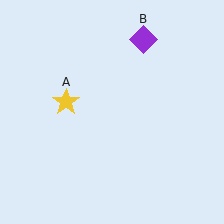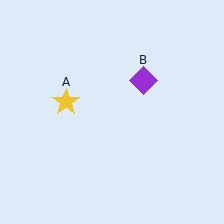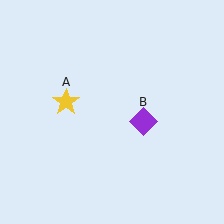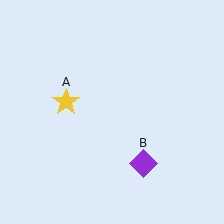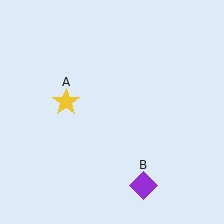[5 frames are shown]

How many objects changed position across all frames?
1 object changed position: purple diamond (object B).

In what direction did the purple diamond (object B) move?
The purple diamond (object B) moved down.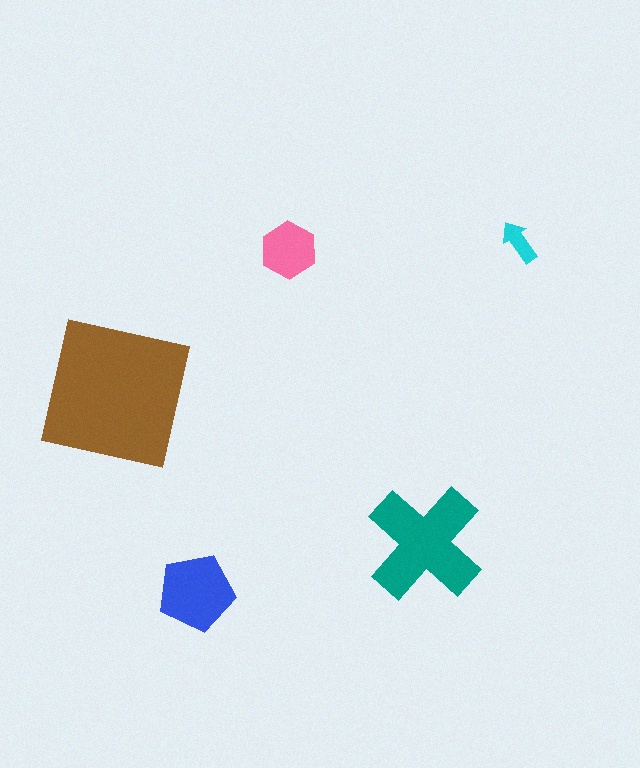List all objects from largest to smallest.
The brown square, the teal cross, the blue pentagon, the pink hexagon, the cyan arrow.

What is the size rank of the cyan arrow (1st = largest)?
5th.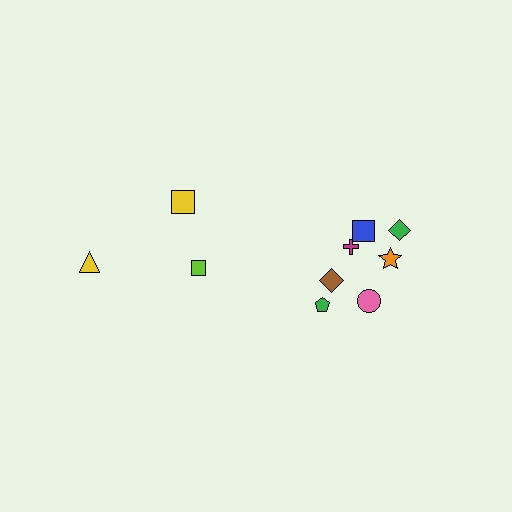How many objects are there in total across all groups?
There are 10 objects.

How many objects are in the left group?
There are 3 objects.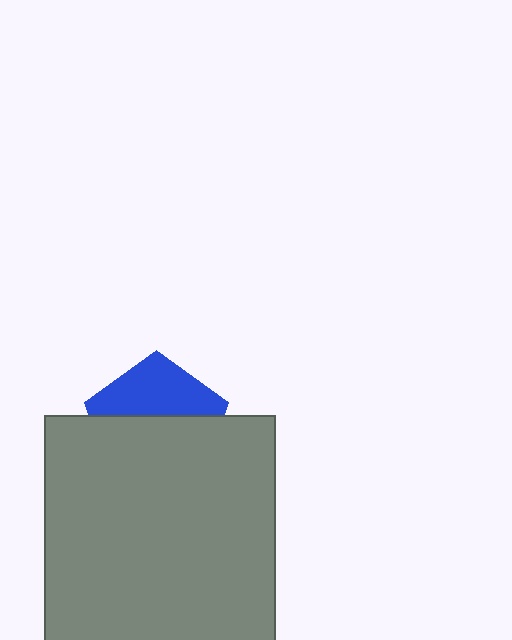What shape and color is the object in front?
The object in front is a gray square.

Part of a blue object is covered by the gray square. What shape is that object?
It is a pentagon.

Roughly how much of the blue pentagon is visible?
A small part of it is visible (roughly 41%).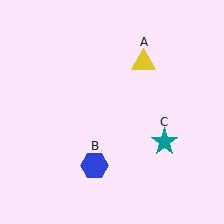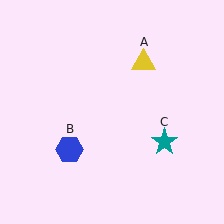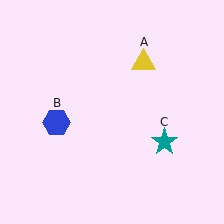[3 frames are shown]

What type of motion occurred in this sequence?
The blue hexagon (object B) rotated clockwise around the center of the scene.